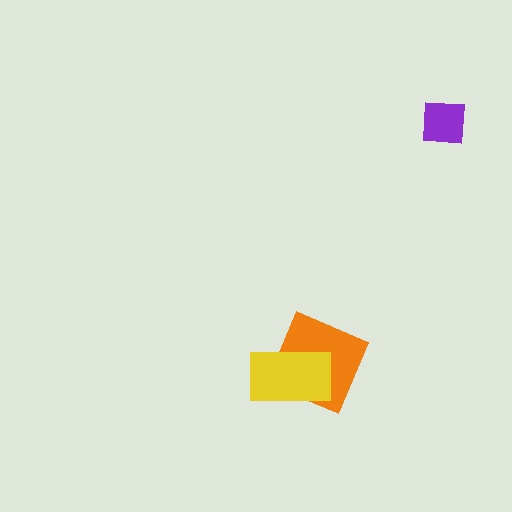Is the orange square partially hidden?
Yes, it is partially covered by another shape.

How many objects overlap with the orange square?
1 object overlaps with the orange square.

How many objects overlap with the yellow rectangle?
1 object overlaps with the yellow rectangle.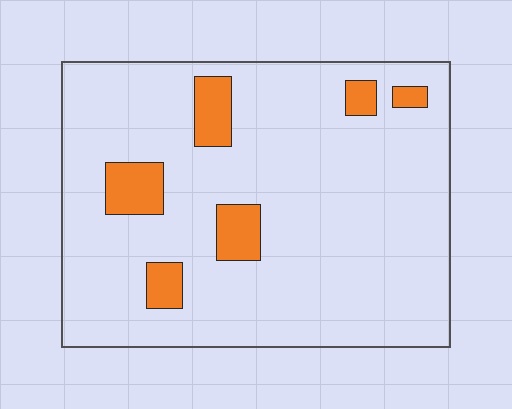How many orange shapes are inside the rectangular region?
6.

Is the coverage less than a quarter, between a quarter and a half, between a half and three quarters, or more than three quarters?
Less than a quarter.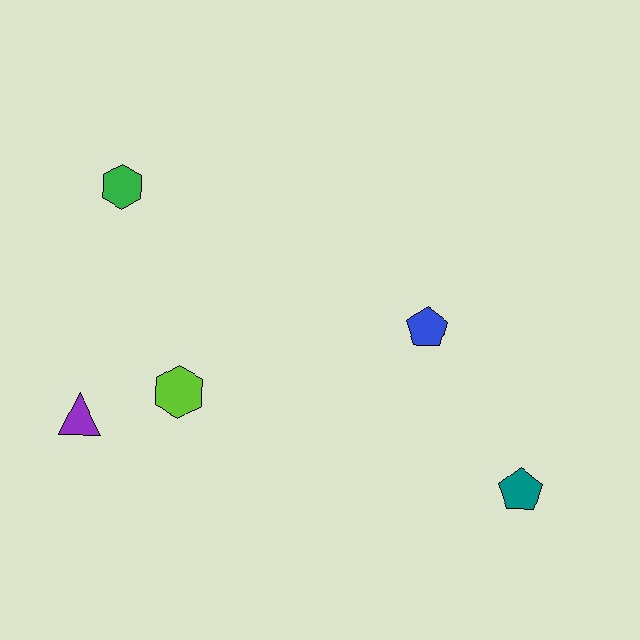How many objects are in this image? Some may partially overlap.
There are 5 objects.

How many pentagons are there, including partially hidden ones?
There are 2 pentagons.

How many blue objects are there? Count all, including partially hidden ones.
There is 1 blue object.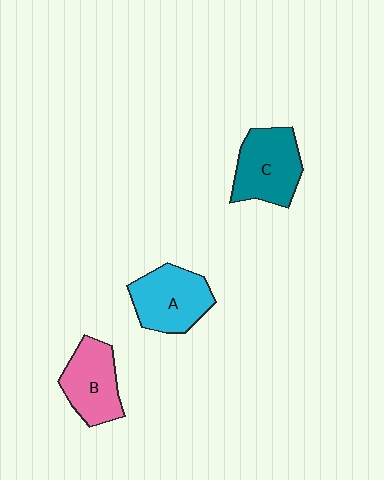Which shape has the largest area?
Shape C (teal).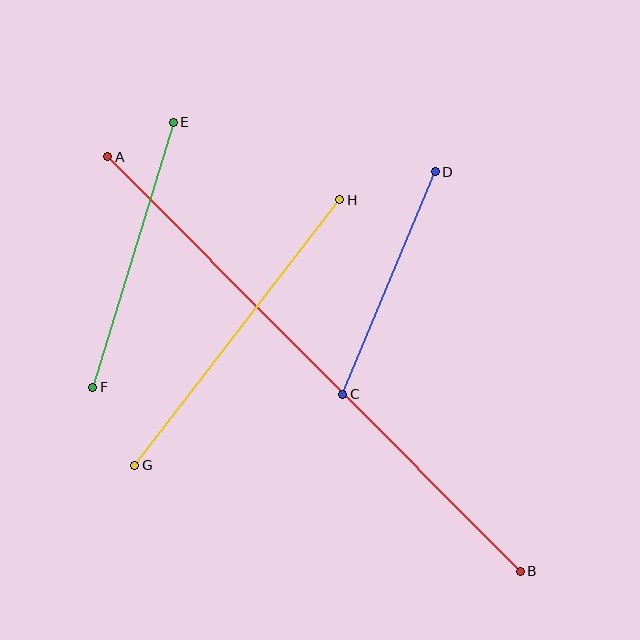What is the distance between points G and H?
The distance is approximately 335 pixels.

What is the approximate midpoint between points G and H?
The midpoint is at approximately (237, 333) pixels.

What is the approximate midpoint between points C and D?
The midpoint is at approximately (389, 283) pixels.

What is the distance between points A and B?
The distance is approximately 585 pixels.